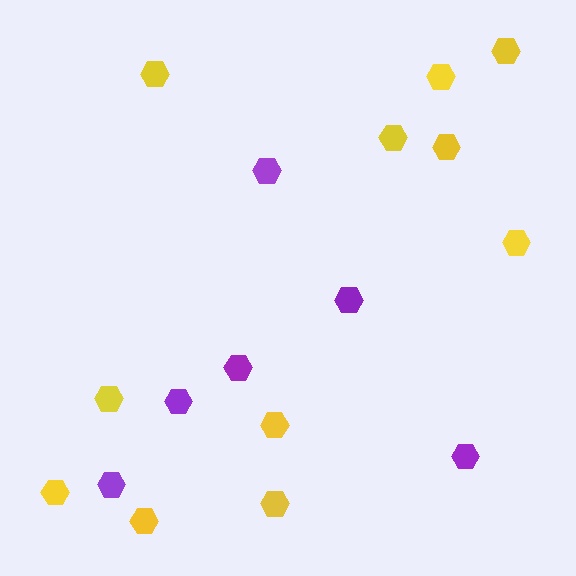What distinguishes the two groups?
There are 2 groups: one group of yellow hexagons (11) and one group of purple hexagons (6).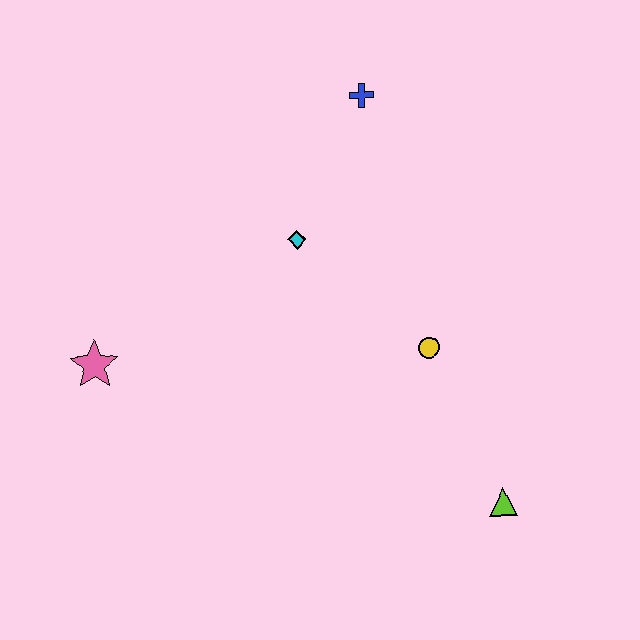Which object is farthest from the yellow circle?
The pink star is farthest from the yellow circle.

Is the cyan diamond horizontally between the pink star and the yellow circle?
Yes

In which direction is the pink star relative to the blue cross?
The pink star is to the left of the blue cross.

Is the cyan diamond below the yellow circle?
No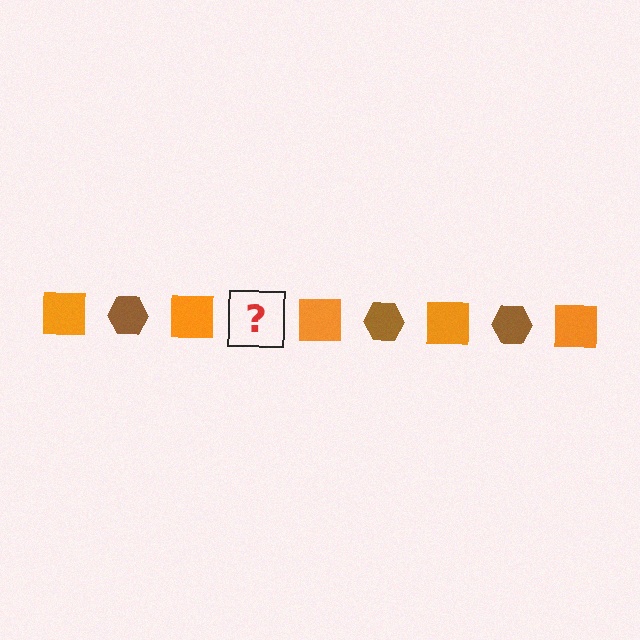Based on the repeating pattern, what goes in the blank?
The blank should be a brown hexagon.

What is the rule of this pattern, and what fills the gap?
The rule is that the pattern alternates between orange square and brown hexagon. The gap should be filled with a brown hexagon.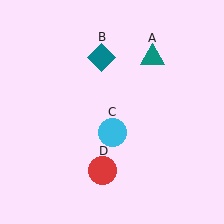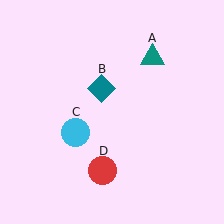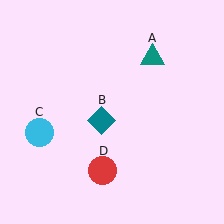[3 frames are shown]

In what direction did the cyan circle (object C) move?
The cyan circle (object C) moved left.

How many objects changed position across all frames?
2 objects changed position: teal diamond (object B), cyan circle (object C).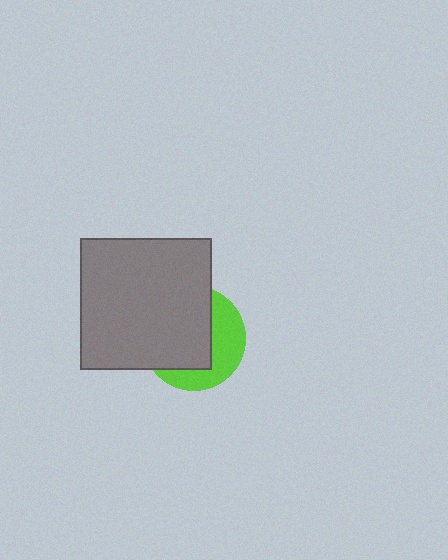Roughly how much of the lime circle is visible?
A small part of it is visible (roughly 41%).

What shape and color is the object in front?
The object in front is a gray square.